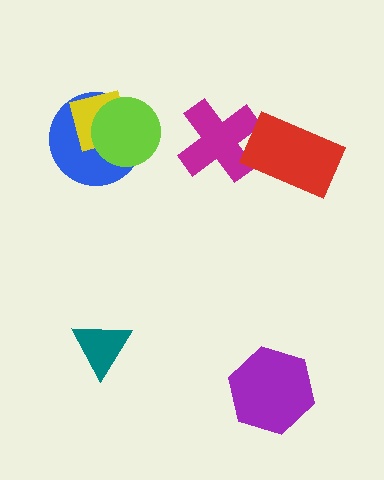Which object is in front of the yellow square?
The lime circle is in front of the yellow square.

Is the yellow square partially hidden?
Yes, it is partially covered by another shape.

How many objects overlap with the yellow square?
2 objects overlap with the yellow square.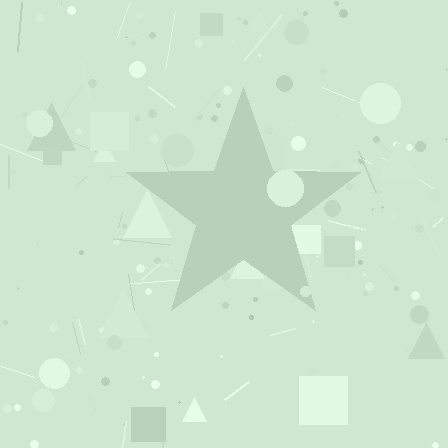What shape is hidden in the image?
A star is hidden in the image.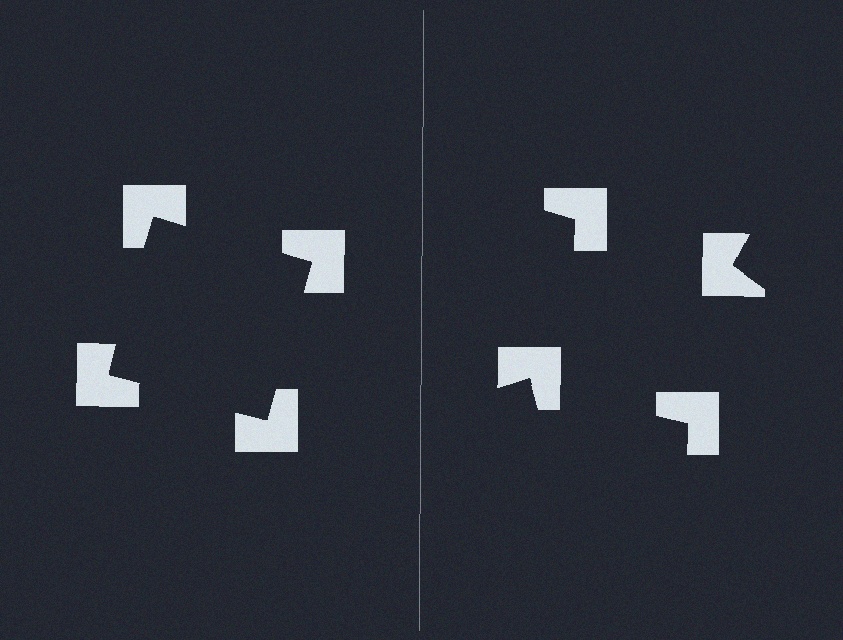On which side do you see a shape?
An illusory square appears on the left side. On the right side the wedge cuts are rotated, so no coherent shape forms.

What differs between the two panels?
The notched squares are positioned identically on both sides; only the wedge orientations differ. On the left they align to a square; on the right they are misaligned.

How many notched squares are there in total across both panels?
8 — 4 on each side.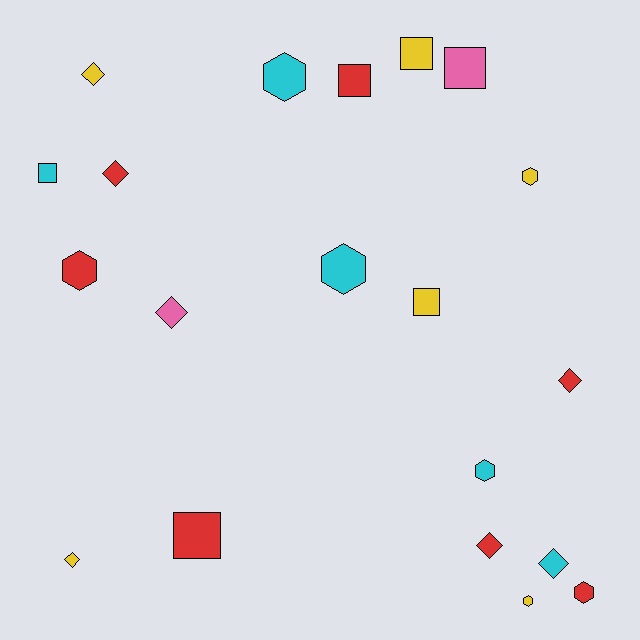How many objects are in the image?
There are 20 objects.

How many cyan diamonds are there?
There is 1 cyan diamond.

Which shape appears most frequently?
Hexagon, with 7 objects.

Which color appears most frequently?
Red, with 7 objects.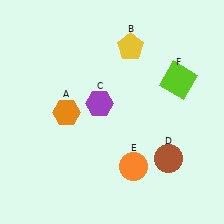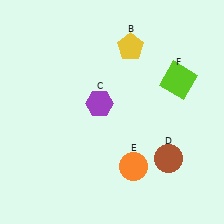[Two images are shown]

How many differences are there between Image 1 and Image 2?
There is 1 difference between the two images.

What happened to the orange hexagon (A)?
The orange hexagon (A) was removed in Image 2. It was in the bottom-left area of Image 1.